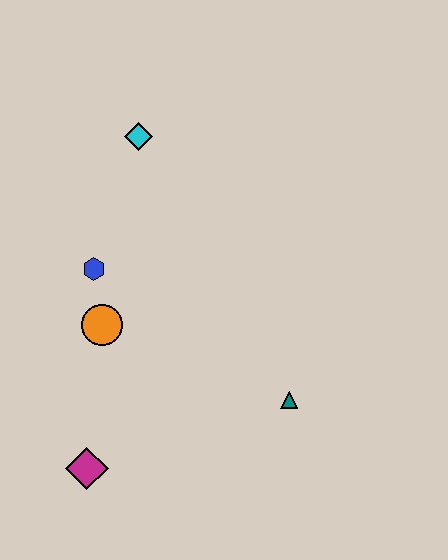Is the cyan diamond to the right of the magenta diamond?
Yes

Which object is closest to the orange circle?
The blue hexagon is closest to the orange circle.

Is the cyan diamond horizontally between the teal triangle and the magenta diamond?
Yes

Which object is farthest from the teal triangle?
The cyan diamond is farthest from the teal triangle.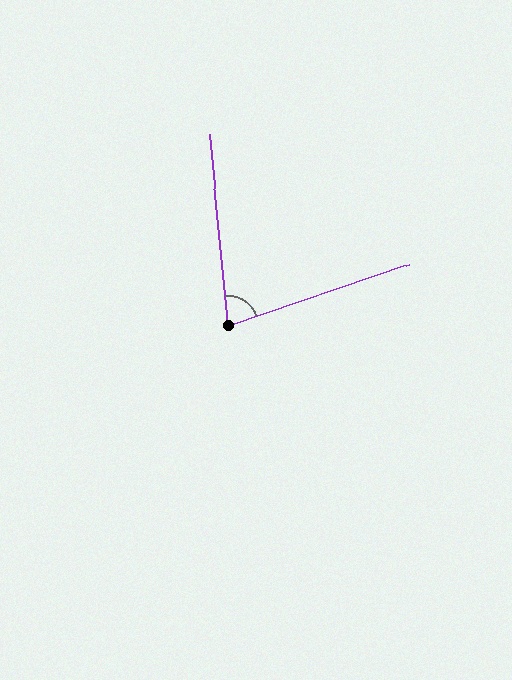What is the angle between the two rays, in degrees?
Approximately 77 degrees.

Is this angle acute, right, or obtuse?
It is acute.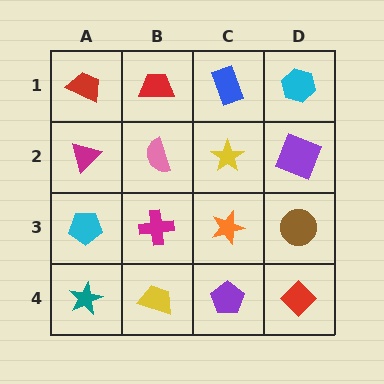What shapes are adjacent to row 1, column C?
A yellow star (row 2, column C), a red trapezoid (row 1, column B), a cyan hexagon (row 1, column D).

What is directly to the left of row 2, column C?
A pink semicircle.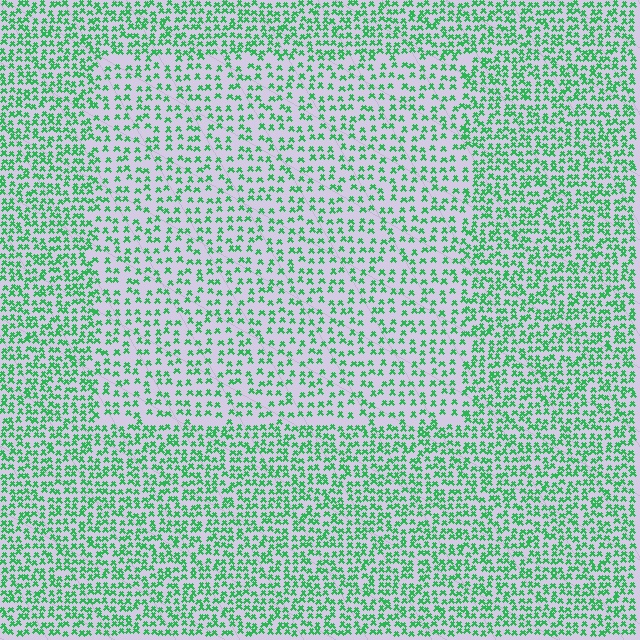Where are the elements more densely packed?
The elements are more densely packed outside the rectangle boundary.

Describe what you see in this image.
The image contains small green elements arranged at two different densities. A rectangle-shaped region is visible where the elements are less densely packed than the surrounding area.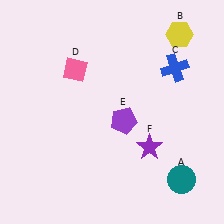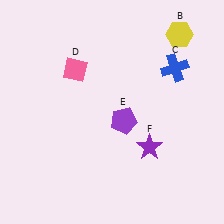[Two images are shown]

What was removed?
The teal circle (A) was removed in Image 2.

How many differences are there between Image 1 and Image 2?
There is 1 difference between the two images.